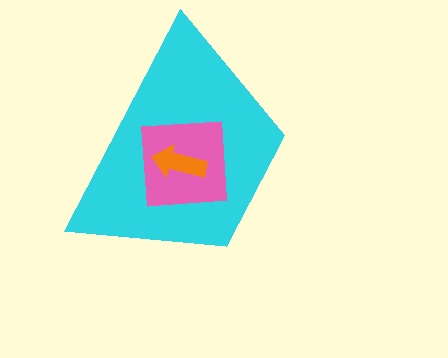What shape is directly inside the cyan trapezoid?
The pink square.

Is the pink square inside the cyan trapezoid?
Yes.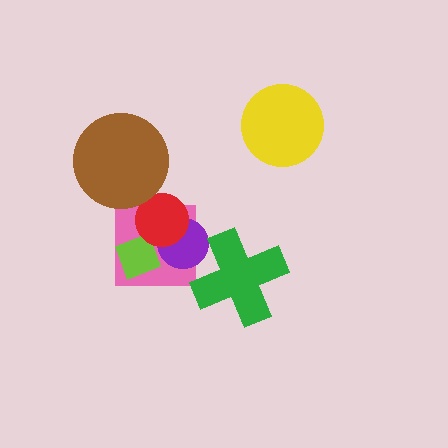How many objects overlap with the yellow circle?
0 objects overlap with the yellow circle.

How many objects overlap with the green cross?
1 object overlaps with the green cross.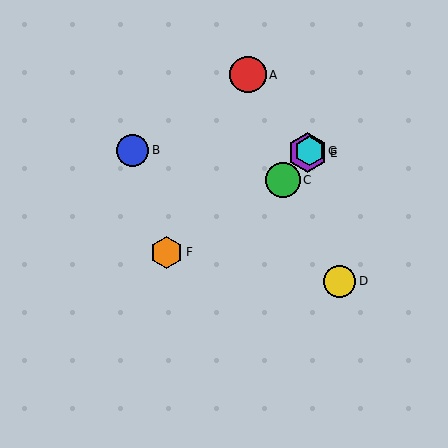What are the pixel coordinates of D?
Object D is at (340, 281).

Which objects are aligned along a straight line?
Objects C, E, G are aligned along a straight line.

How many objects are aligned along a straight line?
3 objects (C, E, G) are aligned along a straight line.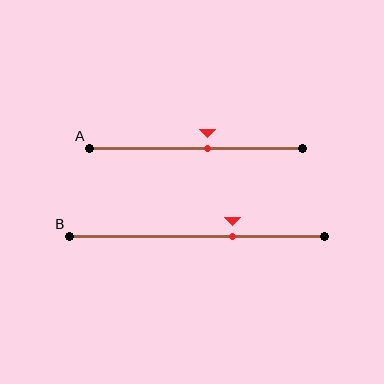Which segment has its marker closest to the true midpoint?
Segment A has its marker closest to the true midpoint.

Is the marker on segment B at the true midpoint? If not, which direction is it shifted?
No, the marker on segment B is shifted to the right by about 14% of the segment length.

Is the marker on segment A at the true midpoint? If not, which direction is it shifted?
No, the marker on segment A is shifted to the right by about 5% of the segment length.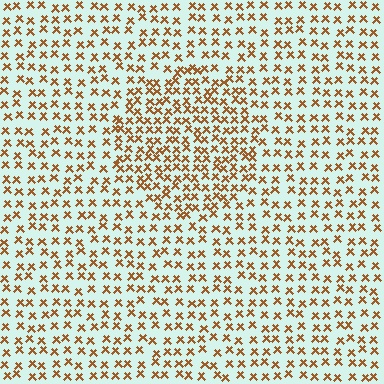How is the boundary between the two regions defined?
The boundary is defined by a change in element density (approximately 1.7x ratio). All elements are the same color, size, and shape.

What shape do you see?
I see a circle.